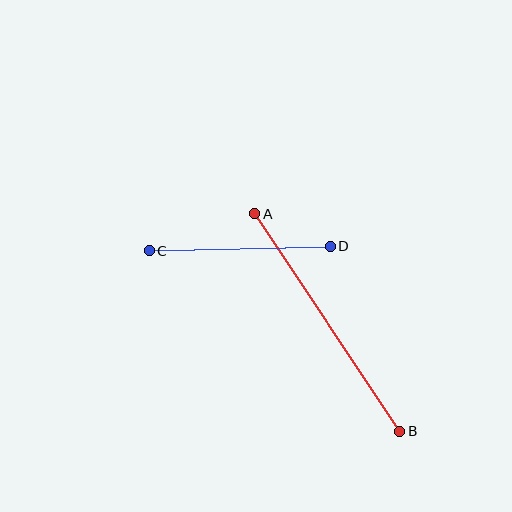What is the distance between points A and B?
The distance is approximately 261 pixels.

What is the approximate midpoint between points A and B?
The midpoint is at approximately (327, 322) pixels.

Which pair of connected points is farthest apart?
Points A and B are farthest apart.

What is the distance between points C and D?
The distance is approximately 181 pixels.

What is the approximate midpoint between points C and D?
The midpoint is at approximately (240, 248) pixels.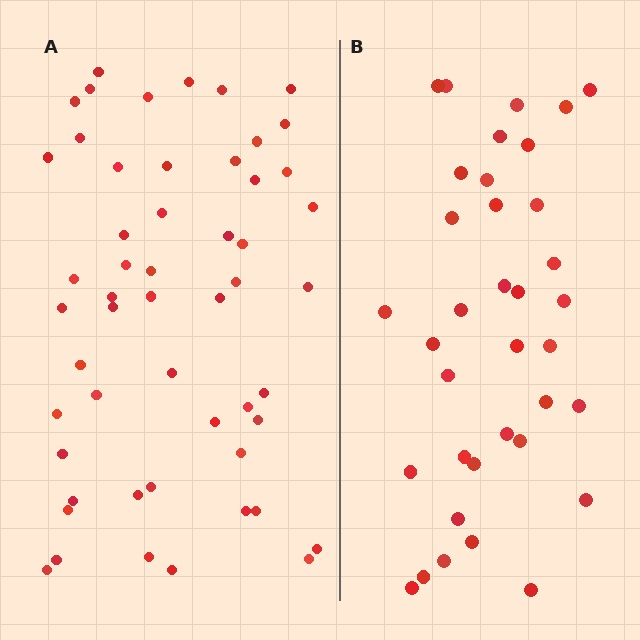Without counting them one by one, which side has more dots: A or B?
Region A (the left region) has more dots.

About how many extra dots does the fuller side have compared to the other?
Region A has approximately 15 more dots than region B.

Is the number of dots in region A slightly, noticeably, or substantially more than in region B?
Region A has substantially more. The ratio is roughly 1.5 to 1.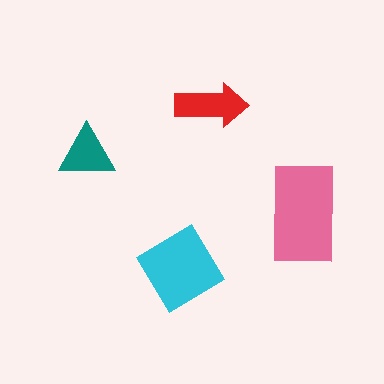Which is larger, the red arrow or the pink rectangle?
The pink rectangle.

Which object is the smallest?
The teal triangle.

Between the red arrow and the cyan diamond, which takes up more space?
The cyan diamond.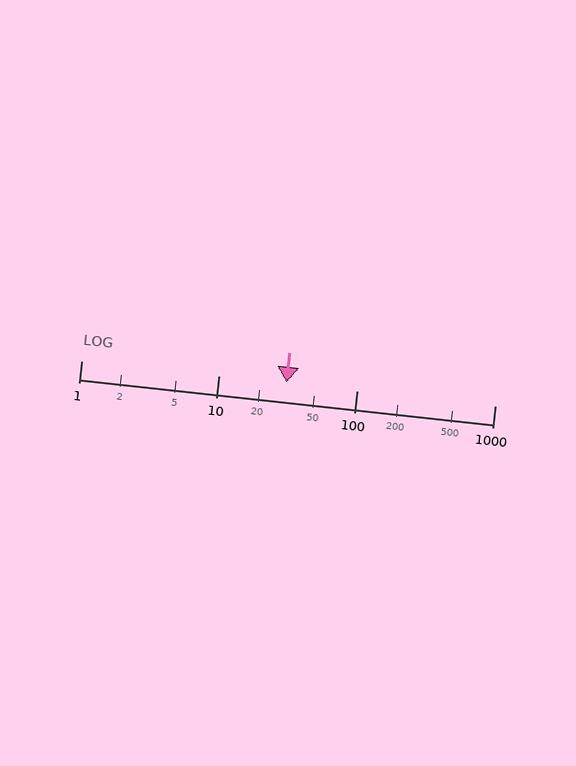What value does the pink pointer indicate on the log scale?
The pointer indicates approximately 31.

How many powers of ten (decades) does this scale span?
The scale spans 3 decades, from 1 to 1000.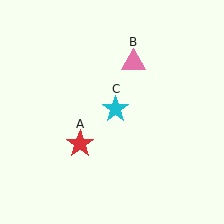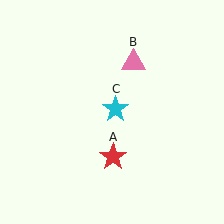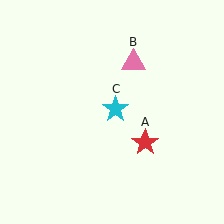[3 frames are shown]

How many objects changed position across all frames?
1 object changed position: red star (object A).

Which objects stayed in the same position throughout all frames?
Pink triangle (object B) and cyan star (object C) remained stationary.